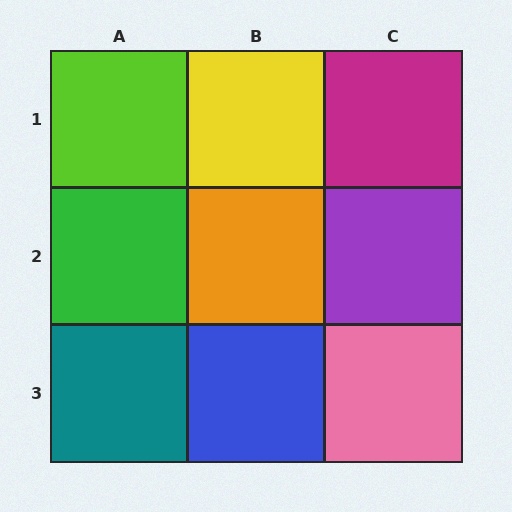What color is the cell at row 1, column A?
Lime.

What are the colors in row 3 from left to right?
Teal, blue, pink.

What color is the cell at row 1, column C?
Magenta.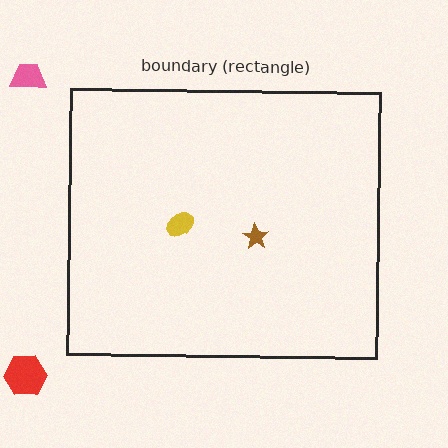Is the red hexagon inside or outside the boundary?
Outside.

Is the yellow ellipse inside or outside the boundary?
Inside.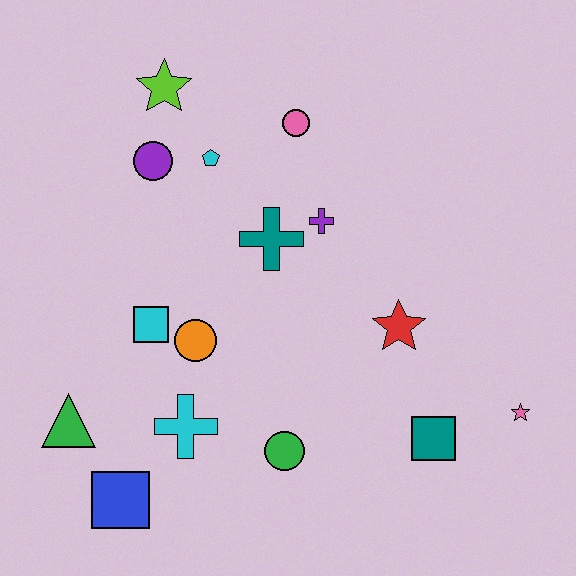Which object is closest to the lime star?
The purple circle is closest to the lime star.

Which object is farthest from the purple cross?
The blue square is farthest from the purple cross.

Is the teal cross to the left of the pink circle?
Yes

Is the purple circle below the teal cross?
No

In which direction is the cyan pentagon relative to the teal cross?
The cyan pentagon is above the teal cross.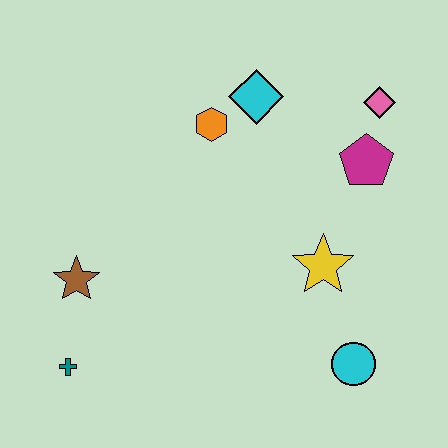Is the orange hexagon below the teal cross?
No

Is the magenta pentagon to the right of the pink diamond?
No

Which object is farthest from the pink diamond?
The teal cross is farthest from the pink diamond.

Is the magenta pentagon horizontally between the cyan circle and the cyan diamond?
No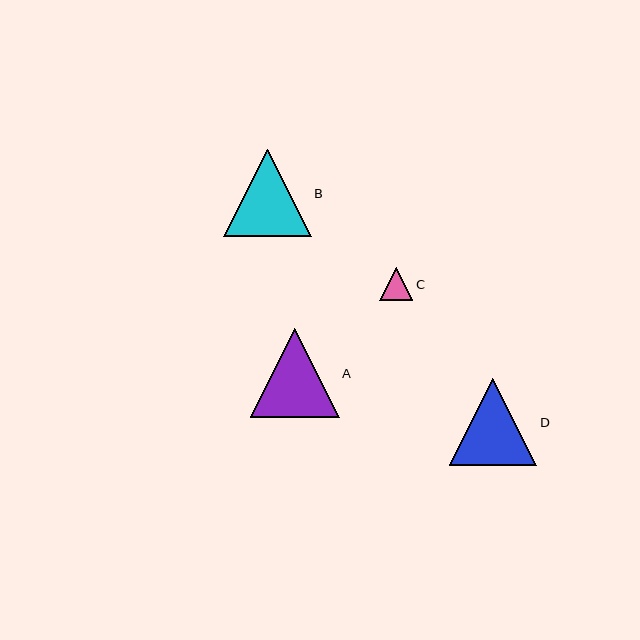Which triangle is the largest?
Triangle A is the largest with a size of approximately 89 pixels.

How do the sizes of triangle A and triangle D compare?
Triangle A and triangle D are approximately the same size.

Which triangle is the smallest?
Triangle C is the smallest with a size of approximately 33 pixels.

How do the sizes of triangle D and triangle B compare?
Triangle D and triangle B are approximately the same size.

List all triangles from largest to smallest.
From largest to smallest: A, D, B, C.